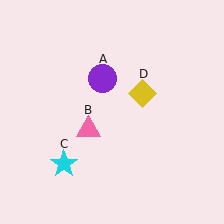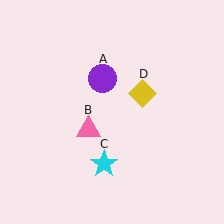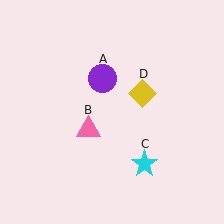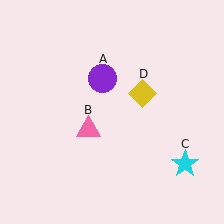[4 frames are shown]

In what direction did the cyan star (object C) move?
The cyan star (object C) moved right.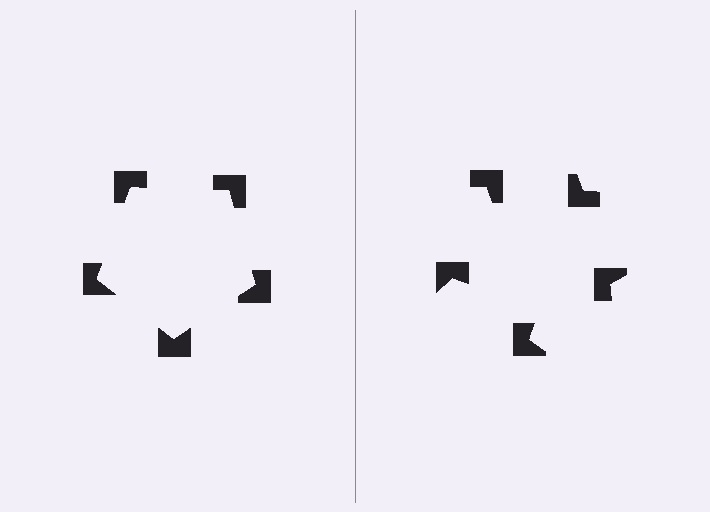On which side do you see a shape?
An illusory pentagon appears on the left side. On the right side the wedge cuts are rotated, so no coherent shape forms.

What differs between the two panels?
The notched squares are positioned identically on both sides; only the wedge orientations differ. On the left they align to a pentagon; on the right they are misaligned.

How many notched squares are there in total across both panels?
10 — 5 on each side.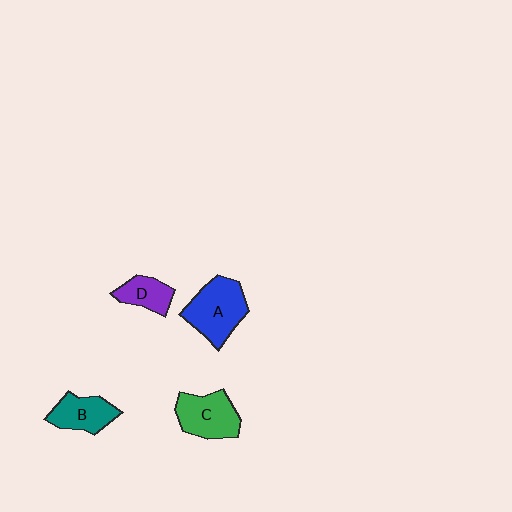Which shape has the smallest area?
Shape D (purple).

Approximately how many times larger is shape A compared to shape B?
Approximately 1.4 times.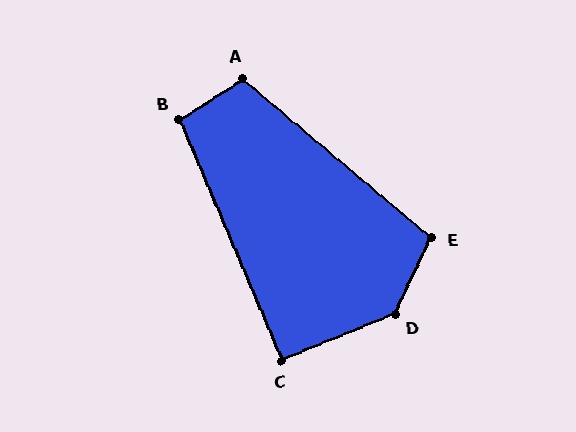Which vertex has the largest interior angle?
D, at approximately 138 degrees.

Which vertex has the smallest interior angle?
C, at approximately 90 degrees.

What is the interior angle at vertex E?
Approximately 105 degrees (obtuse).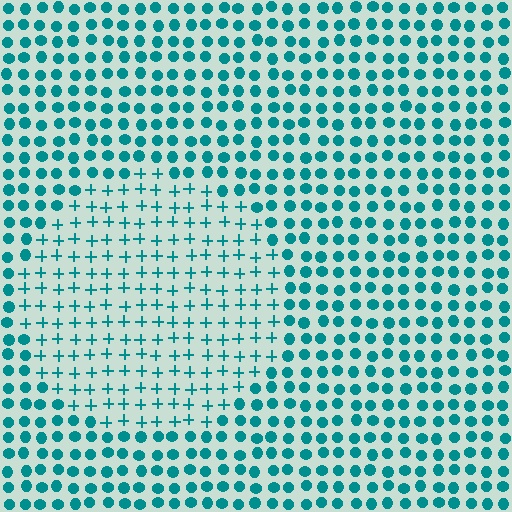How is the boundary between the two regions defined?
The boundary is defined by a change in element shape: plus signs inside vs. circles outside. All elements share the same color and spacing.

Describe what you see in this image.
The image is filled with small teal elements arranged in a uniform grid. A circle-shaped region contains plus signs, while the surrounding area contains circles. The boundary is defined purely by the change in element shape.